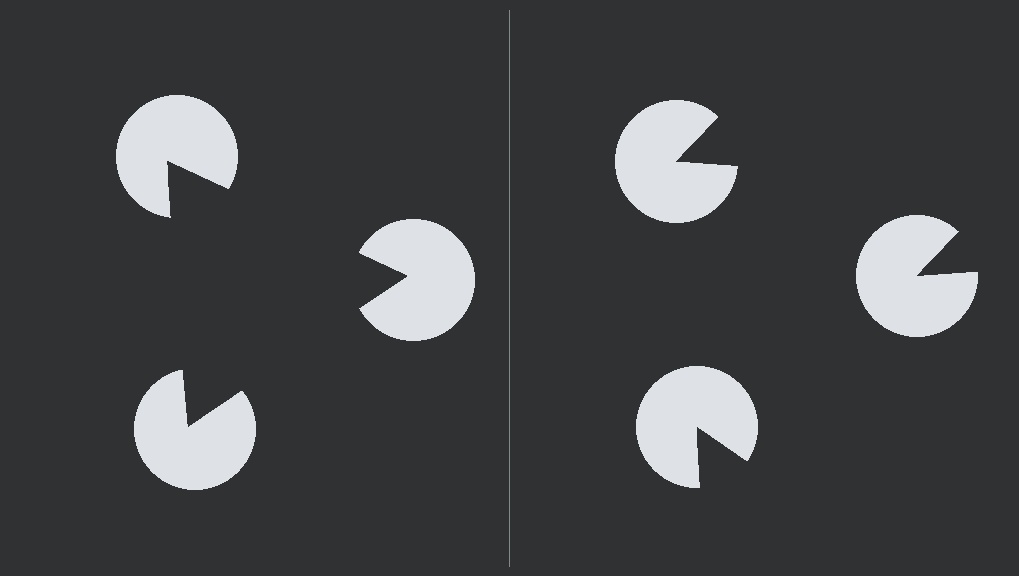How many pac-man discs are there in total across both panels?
6 — 3 on each side.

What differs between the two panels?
The pac-man discs are positioned identically on both sides; only the wedge orientations differ. On the left they align to a triangle; on the right they are misaligned.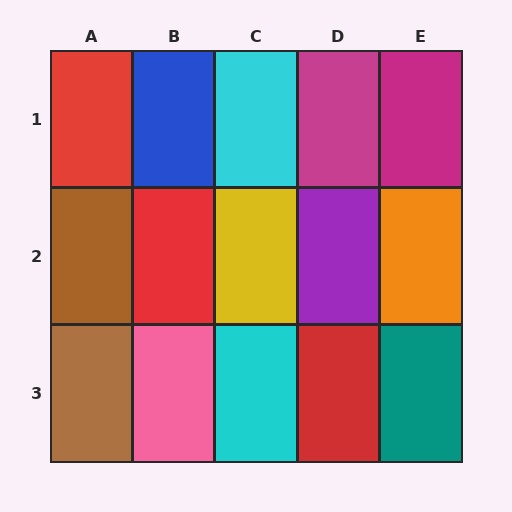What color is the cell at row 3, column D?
Red.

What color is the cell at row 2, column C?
Yellow.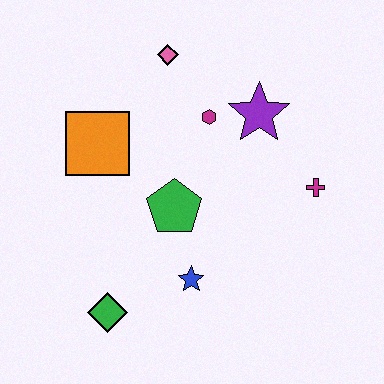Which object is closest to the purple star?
The magenta hexagon is closest to the purple star.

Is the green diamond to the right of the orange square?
Yes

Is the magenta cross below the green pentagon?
No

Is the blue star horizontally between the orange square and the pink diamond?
No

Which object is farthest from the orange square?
The magenta cross is farthest from the orange square.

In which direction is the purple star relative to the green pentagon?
The purple star is above the green pentagon.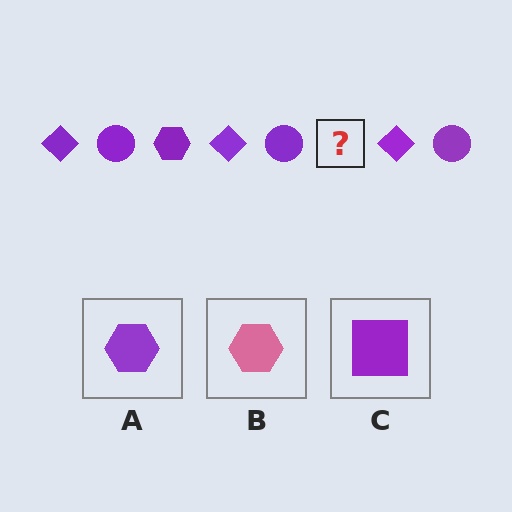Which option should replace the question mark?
Option A.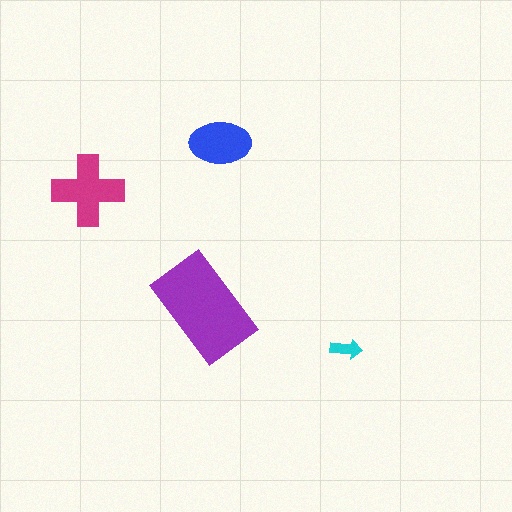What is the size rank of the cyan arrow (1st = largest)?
4th.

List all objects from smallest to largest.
The cyan arrow, the blue ellipse, the magenta cross, the purple rectangle.